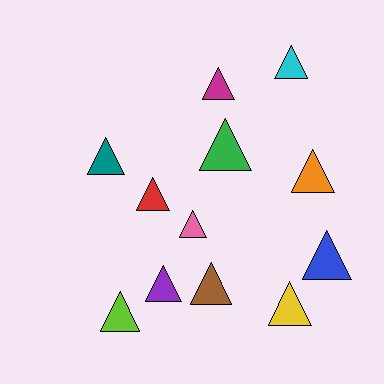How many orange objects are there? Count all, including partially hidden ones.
There is 1 orange object.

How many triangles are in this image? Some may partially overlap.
There are 12 triangles.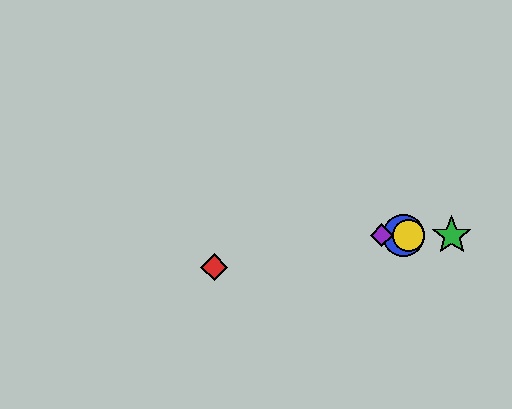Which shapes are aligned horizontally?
The blue circle, the green star, the yellow circle, the purple diamond are aligned horizontally.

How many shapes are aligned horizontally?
4 shapes (the blue circle, the green star, the yellow circle, the purple diamond) are aligned horizontally.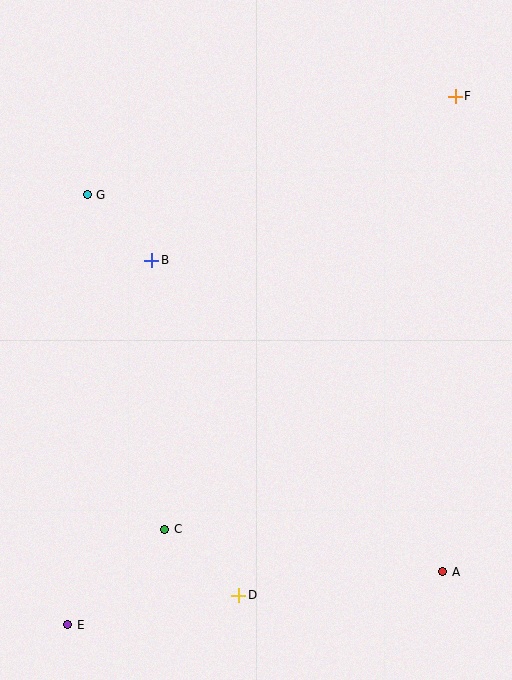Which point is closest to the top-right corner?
Point F is closest to the top-right corner.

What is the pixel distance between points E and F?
The distance between E and F is 655 pixels.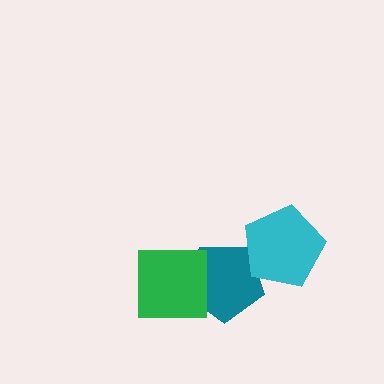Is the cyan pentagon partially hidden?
No, no other shape covers it.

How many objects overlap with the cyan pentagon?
1 object overlaps with the cyan pentagon.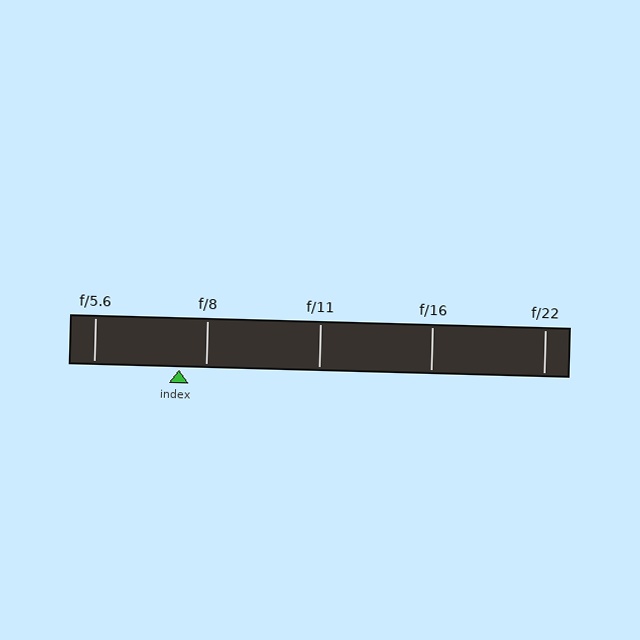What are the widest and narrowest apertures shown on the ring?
The widest aperture shown is f/5.6 and the narrowest is f/22.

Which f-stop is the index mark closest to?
The index mark is closest to f/8.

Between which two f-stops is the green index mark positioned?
The index mark is between f/5.6 and f/8.